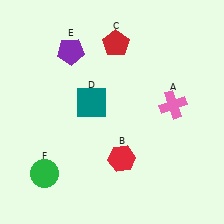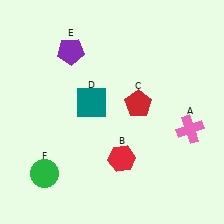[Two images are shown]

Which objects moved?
The objects that moved are: the pink cross (A), the red pentagon (C).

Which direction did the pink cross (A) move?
The pink cross (A) moved down.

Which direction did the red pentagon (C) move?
The red pentagon (C) moved down.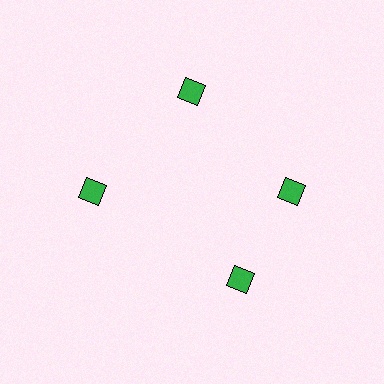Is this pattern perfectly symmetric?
No. The 4 green diamonds are arranged in a ring, but one element near the 6 o'clock position is rotated out of alignment along the ring, breaking the 4-fold rotational symmetry.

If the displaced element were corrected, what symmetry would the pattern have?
It would have 4-fold rotational symmetry — the pattern would map onto itself every 90 degrees.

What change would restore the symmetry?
The symmetry would be restored by rotating it back into even spacing with its neighbors so that all 4 diamonds sit at equal angles and equal distance from the center.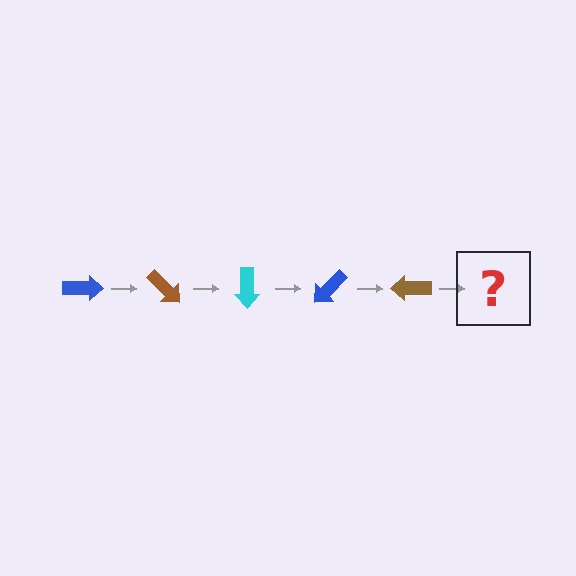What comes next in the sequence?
The next element should be a cyan arrow, rotated 225 degrees from the start.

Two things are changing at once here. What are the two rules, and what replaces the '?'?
The two rules are that it rotates 45 degrees each step and the color cycles through blue, brown, and cyan. The '?' should be a cyan arrow, rotated 225 degrees from the start.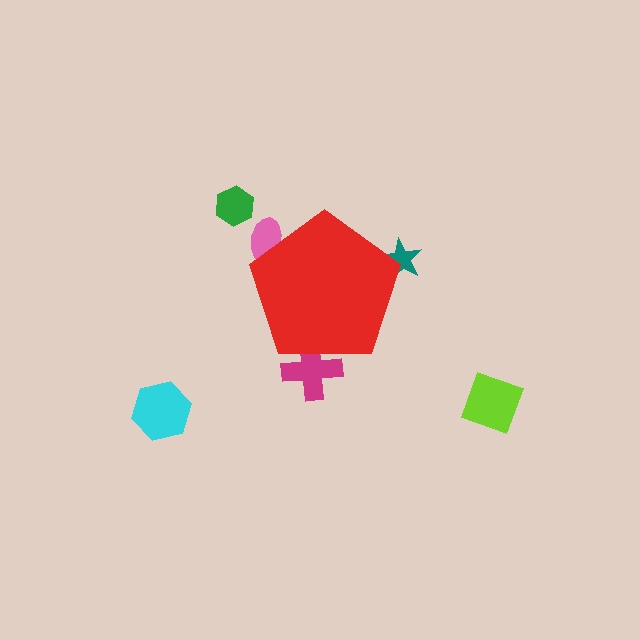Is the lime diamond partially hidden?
No, the lime diamond is fully visible.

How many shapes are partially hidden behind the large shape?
3 shapes are partially hidden.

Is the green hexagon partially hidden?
No, the green hexagon is fully visible.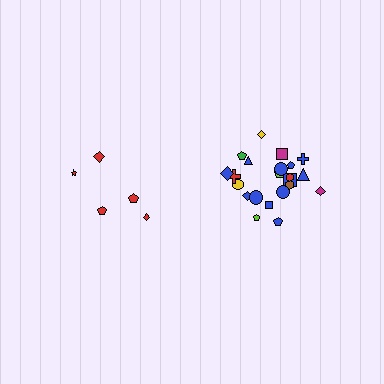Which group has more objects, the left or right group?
The right group.